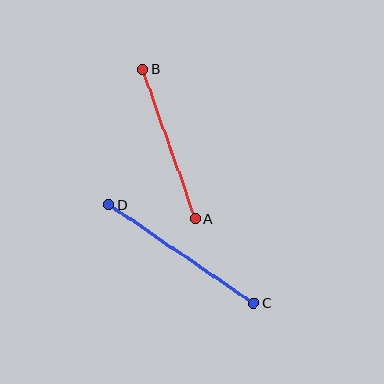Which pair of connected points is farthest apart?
Points C and D are farthest apart.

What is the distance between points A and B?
The distance is approximately 158 pixels.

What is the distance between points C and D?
The distance is approximately 175 pixels.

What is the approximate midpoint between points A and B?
The midpoint is at approximately (169, 144) pixels.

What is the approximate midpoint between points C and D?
The midpoint is at approximately (181, 254) pixels.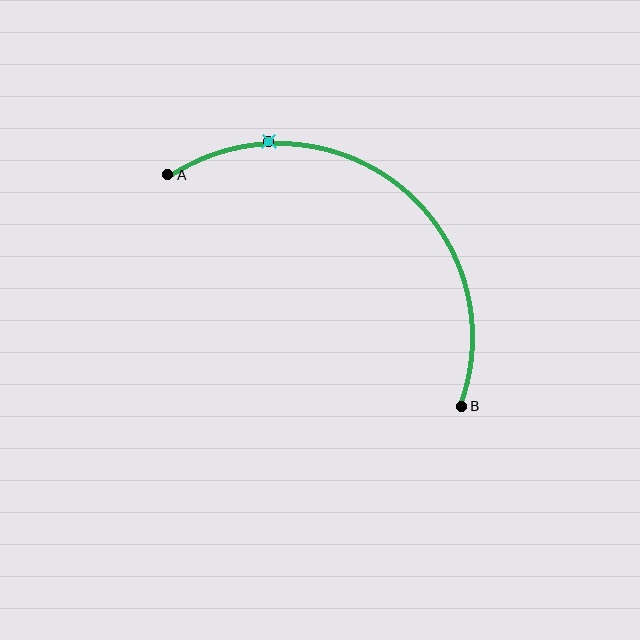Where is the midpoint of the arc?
The arc midpoint is the point on the curve farthest from the straight line joining A and B. It sits above and to the right of that line.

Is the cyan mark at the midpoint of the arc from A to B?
No. The cyan mark lies on the arc but is closer to endpoint A. The arc midpoint would be at the point on the curve equidistant along the arc from both A and B.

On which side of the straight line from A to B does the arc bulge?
The arc bulges above and to the right of the straight line connecting A and B.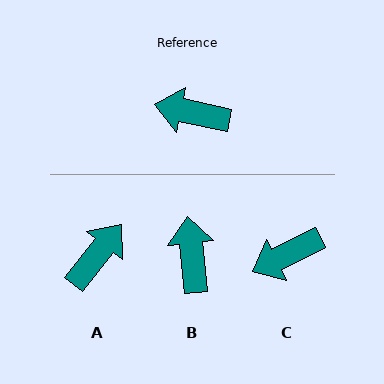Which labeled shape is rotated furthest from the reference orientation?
A, about 117 degrees away.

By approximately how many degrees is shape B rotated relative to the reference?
Approximately 72 degrees clockwise.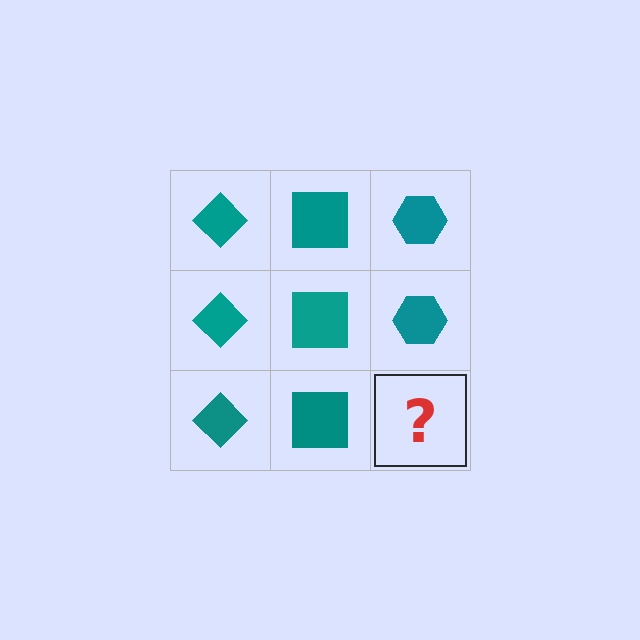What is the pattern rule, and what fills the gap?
The rule is that each column has a consistent shape. The gap should be filled with a teal hexagon.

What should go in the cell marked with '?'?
The missing cell should contain a teal hexagon.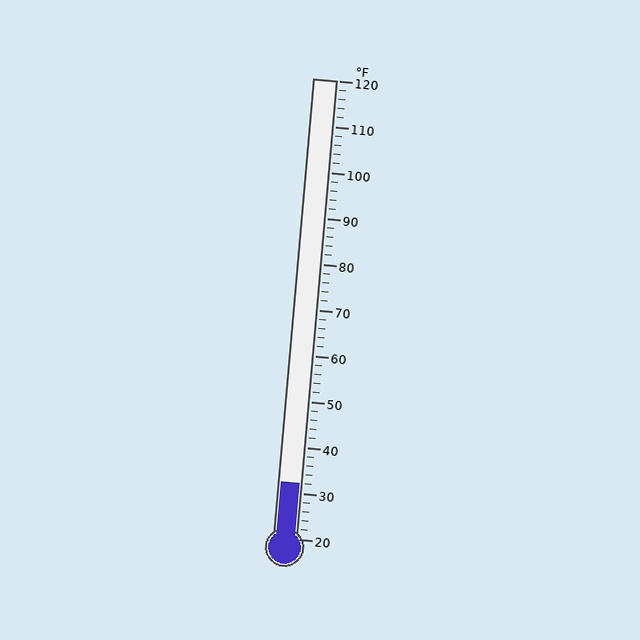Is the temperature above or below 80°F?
The temperature is below 80°F.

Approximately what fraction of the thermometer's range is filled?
The thermometer is filled to approximately 10% of its range.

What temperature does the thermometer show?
The thermometer shows approximately 32°F.